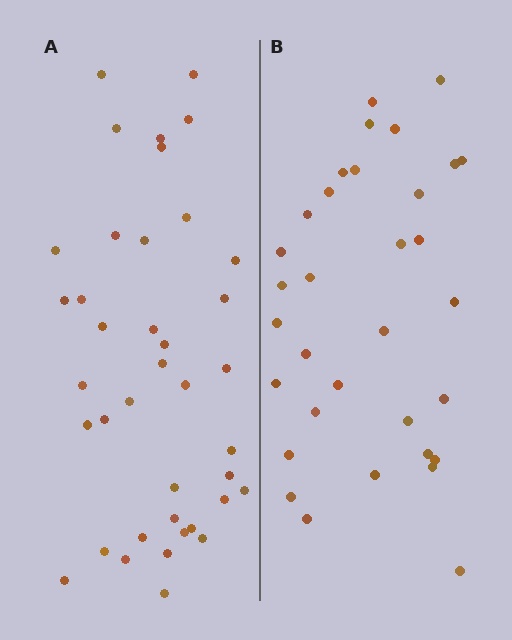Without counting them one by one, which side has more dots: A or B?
Region A (the left region) has more dots.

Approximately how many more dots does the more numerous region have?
Region A has about 6 more dots than region B.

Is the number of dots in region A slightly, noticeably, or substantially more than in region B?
Region A has only slightly more — the two regions are fairly close. The ratio is roughly 1.2 to 1.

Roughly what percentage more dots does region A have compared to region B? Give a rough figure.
About 20% more.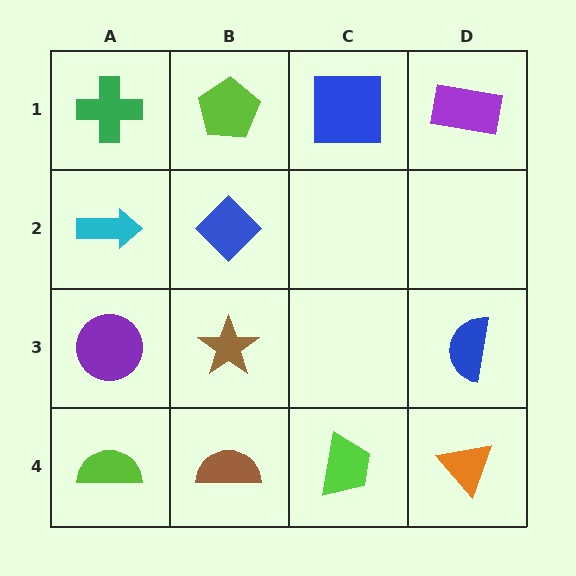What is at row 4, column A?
A lime semicircle.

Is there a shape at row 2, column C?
No, that cell is empty.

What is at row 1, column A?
A green cross.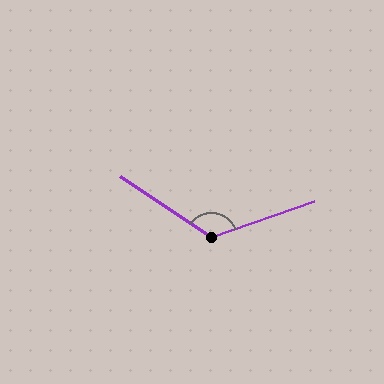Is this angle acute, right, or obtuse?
It is obtuse.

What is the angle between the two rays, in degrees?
Approximately 127 degrees.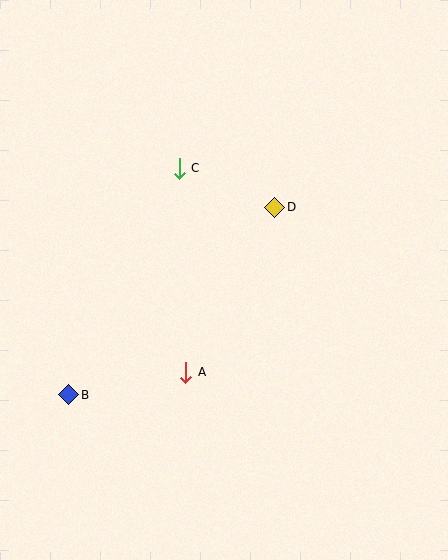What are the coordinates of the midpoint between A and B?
The midpoint between A and B is at (127, 384).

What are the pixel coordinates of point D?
Point D is at (275, 207).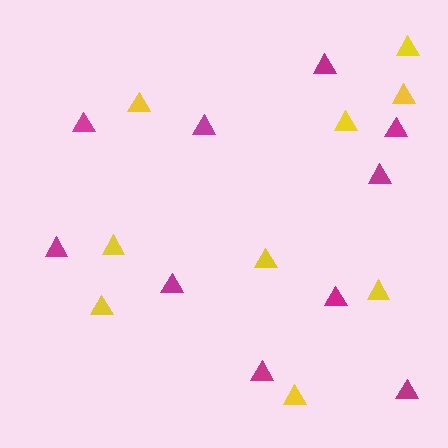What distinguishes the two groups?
There are 2 groups: one group of yellow triangles (9) and one group of magenta triangles (10).